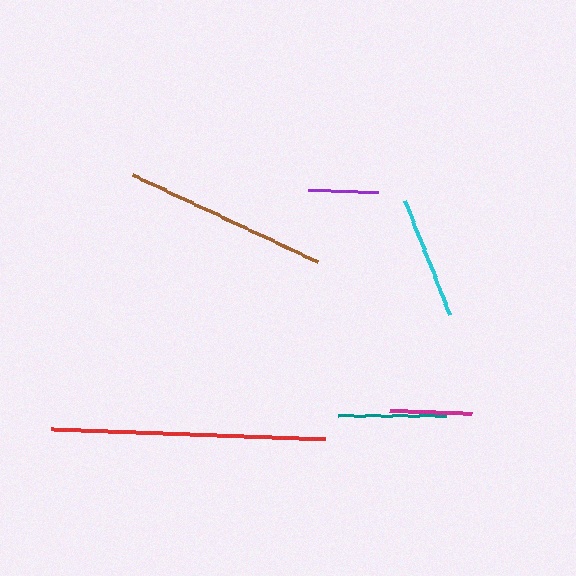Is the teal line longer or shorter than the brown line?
The brown line is longer than the teal line.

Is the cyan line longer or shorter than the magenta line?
The cyan line is longer than the magenta line.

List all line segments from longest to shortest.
From longest to shortest: red, brown, cyan, teal, magenta, purple.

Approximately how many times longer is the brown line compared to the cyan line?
The brown line is approximately 1.7 times the length of the cyan line.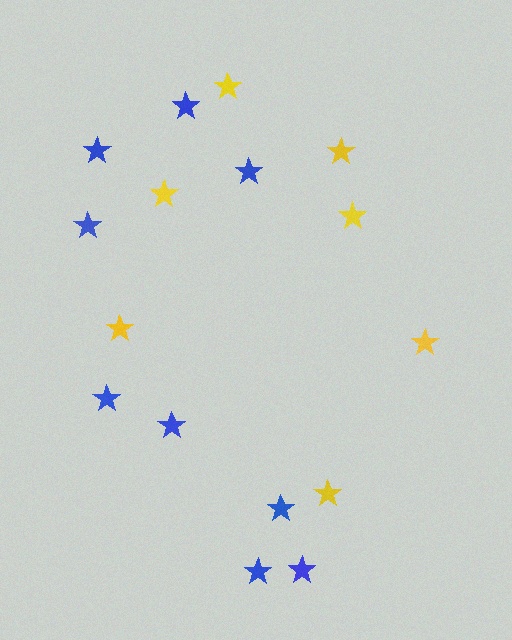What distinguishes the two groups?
There are 2 groups: one group of blue stars (9) and one group of yellow stars (7).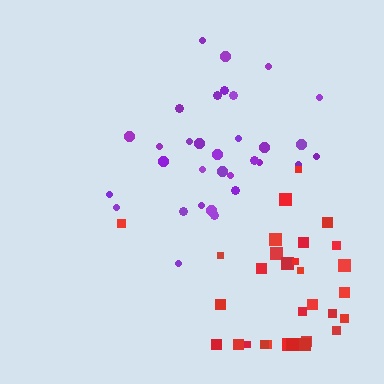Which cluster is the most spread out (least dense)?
Purple.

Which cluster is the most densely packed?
Red.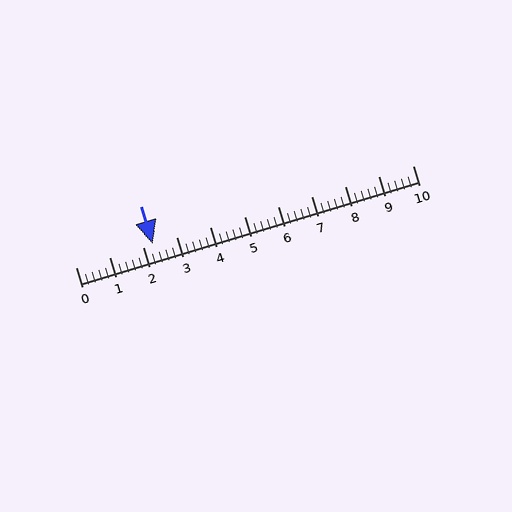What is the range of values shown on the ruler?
The ruler shows values from 0 to 10.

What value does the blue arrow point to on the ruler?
The blue arrow points to approximately 2.3.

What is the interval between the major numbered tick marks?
The major tick marks are spaced 1 units apart.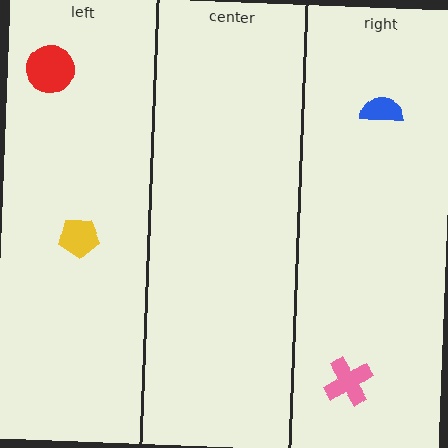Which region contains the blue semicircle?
The right region.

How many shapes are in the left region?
2.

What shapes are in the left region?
The yellow pentagon, the red circle.